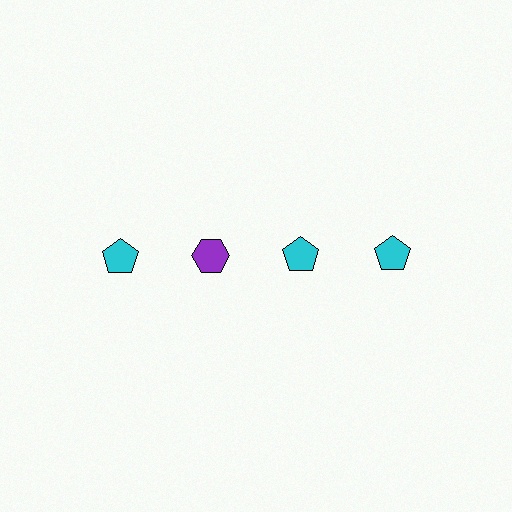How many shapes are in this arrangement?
There are 4 shapes arranged in a grid pattern.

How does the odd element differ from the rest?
It differs in both color (purple instead of cyan) and shape (hexagon instead of pentagon).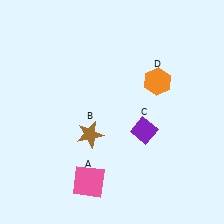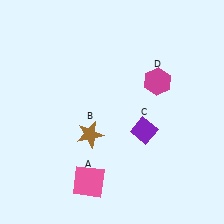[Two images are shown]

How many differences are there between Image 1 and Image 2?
There is 1 difference between the two images.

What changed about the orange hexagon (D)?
In Image 1, D is orange. In Image 2, it changed to magenta.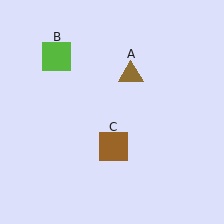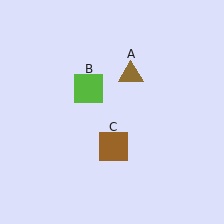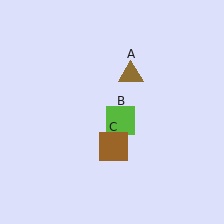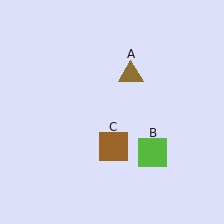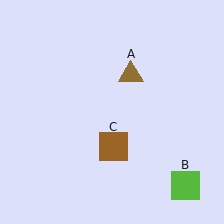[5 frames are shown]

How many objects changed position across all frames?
1 object changed position: lime square (object B).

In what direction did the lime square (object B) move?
The lime square (object B) moved down and to the right.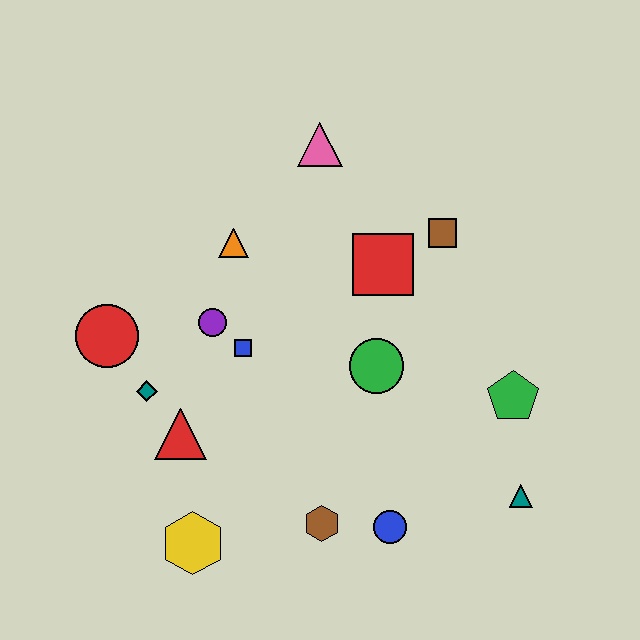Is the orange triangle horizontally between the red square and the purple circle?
Yes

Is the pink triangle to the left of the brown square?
Yes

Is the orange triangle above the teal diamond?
Yes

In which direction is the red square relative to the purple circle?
The red square is to the right of the purple circle.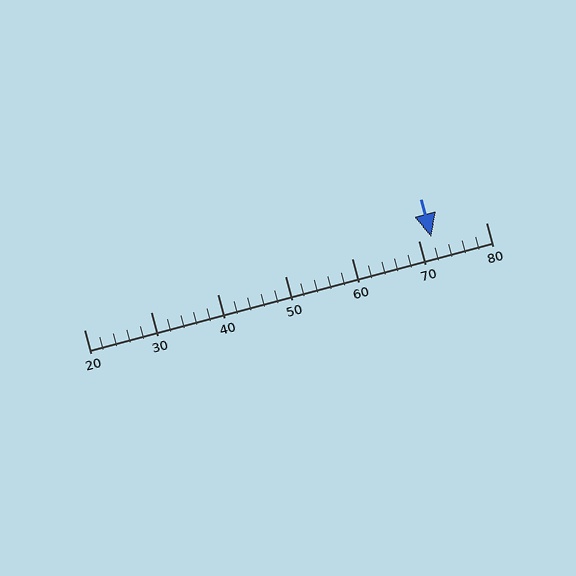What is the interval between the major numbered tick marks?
The major tick marks are spaced 10 units apart.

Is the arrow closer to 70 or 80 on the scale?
The arrow is closer to 70.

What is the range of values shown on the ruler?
The ruler shows values from 20 to 80.